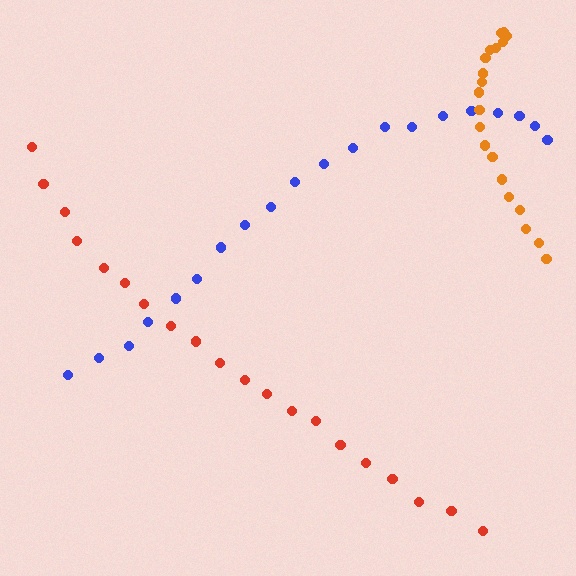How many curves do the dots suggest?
There are 3 distinct paths.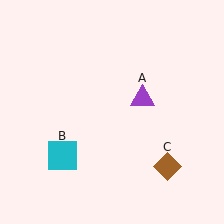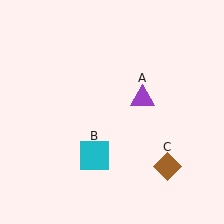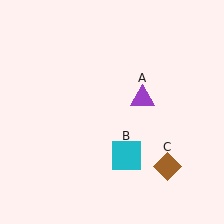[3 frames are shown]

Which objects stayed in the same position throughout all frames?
Purple triangle (object A) and brown diamond (object C) remained stationary.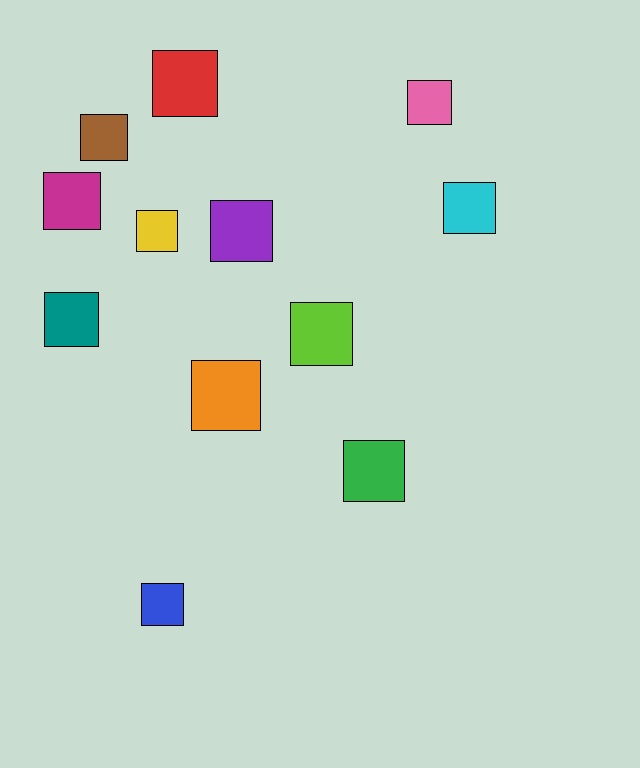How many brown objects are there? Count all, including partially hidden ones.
There is 1 brown object.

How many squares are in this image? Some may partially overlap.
There are 12 squares.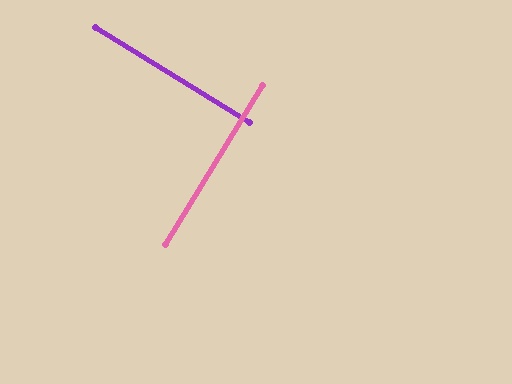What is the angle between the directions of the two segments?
Approximately 90 degrees.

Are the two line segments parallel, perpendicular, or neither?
Perpendicular — they meet at approximately 90°.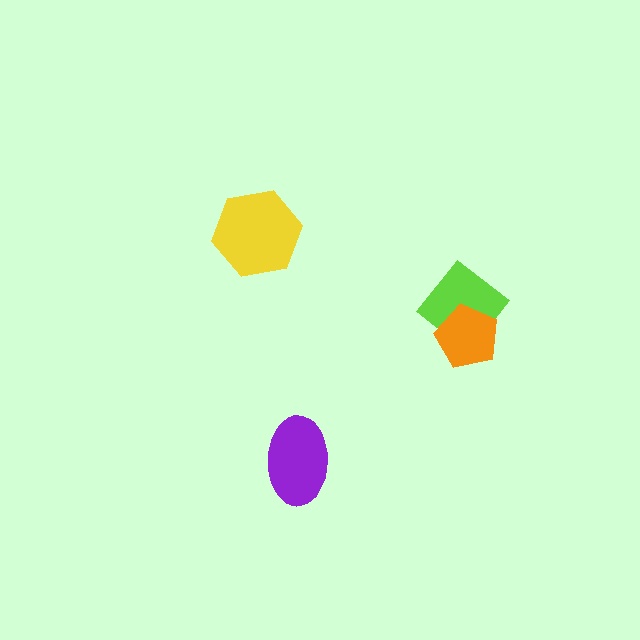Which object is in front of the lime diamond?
The orange pentagon is in front of the lime diamond.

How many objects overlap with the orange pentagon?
1 object overlaps with the orange pentagon.